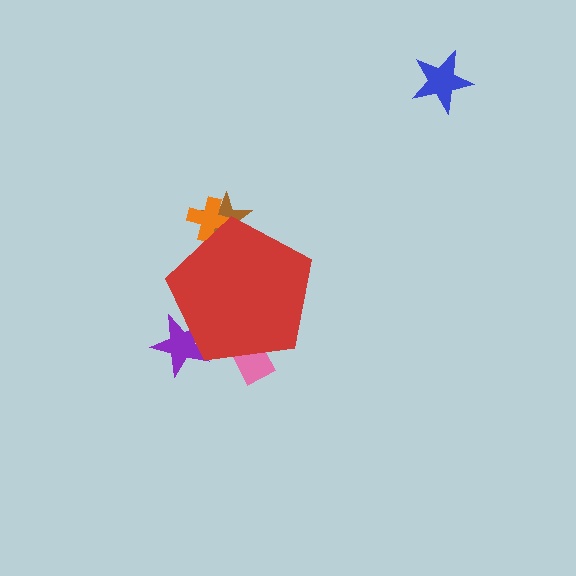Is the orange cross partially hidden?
Yes, the orange cross is partially hidden behind the red pentagon.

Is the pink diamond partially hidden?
Yes, the pink diamond is partially hidden behind the red pentagon.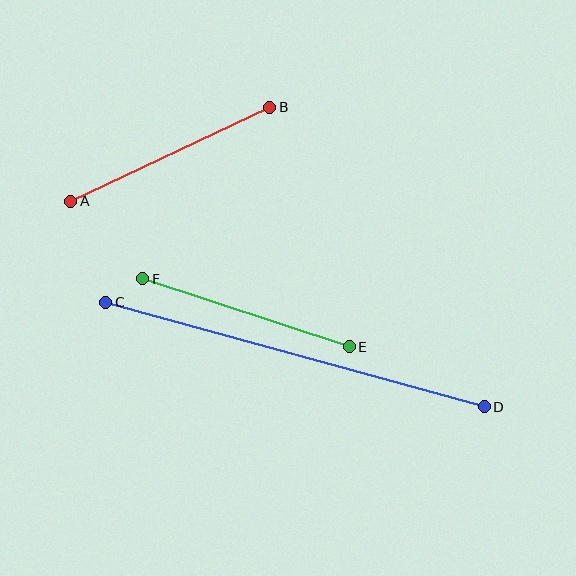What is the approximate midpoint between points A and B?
The midpoint is at approximately (170, 154) pixels.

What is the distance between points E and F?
The distance is approximately 217 pixels.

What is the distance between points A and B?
The distance is approximately 220 pixels.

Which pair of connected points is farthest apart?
Points C and D are farthest apart.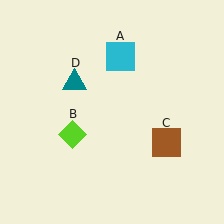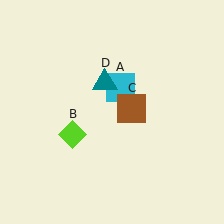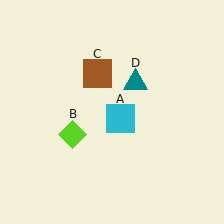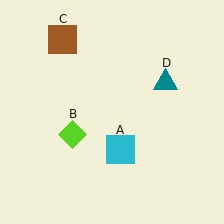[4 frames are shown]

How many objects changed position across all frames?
3 objects changed position: cyan square (object A), brown square (object C), teal triangle (object D).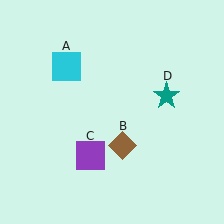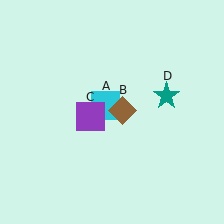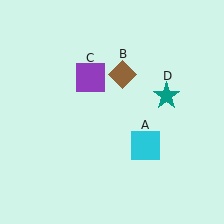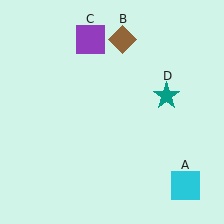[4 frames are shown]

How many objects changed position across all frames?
3 objects changed position: cyan square (object A), brown diamond (object B), purple square (object C).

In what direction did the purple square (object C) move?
The purple square (object C) moved up.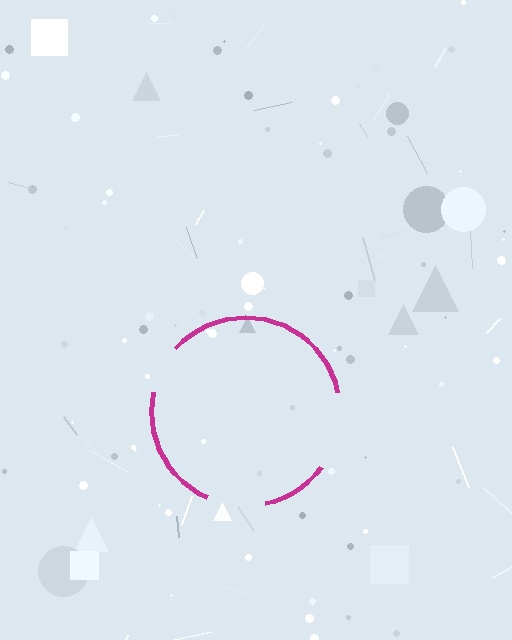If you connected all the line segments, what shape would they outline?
They would outline a circle.